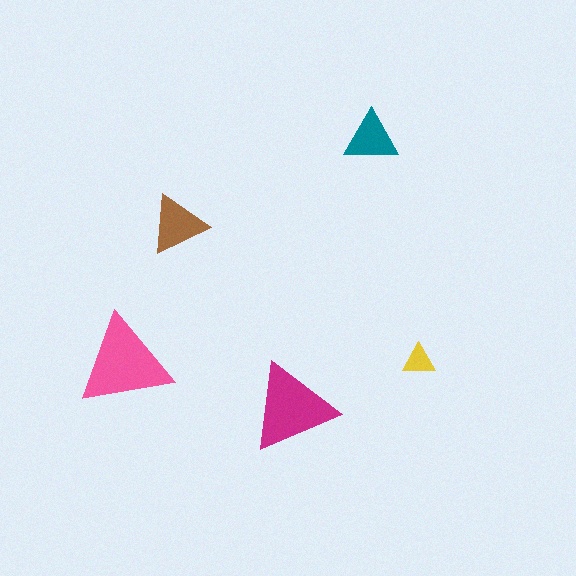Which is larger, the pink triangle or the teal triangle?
The pink one.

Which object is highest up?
The teal triangle is topmost.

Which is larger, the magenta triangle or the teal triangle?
The magenta one.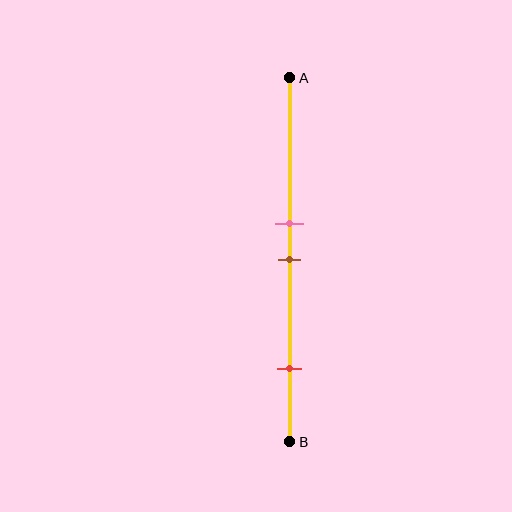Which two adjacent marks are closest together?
The pink and brown marks are the closest adjacent pair.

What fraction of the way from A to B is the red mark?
The red mark is approximately 80% (0.8) of the way from A to B.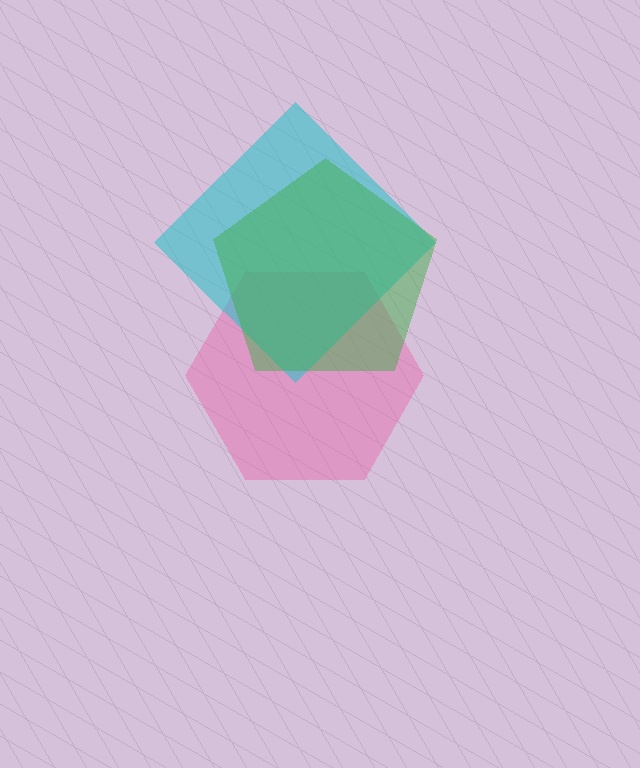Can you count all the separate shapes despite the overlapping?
Yes, there are 3 separate shapes.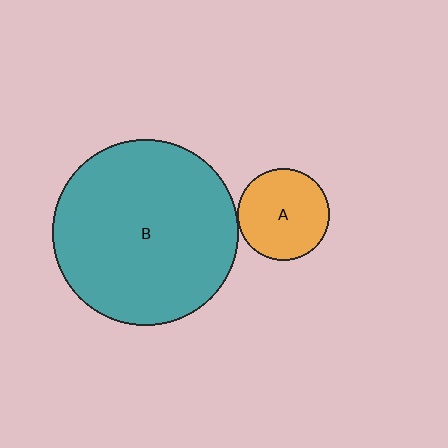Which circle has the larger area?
Circle B (teal).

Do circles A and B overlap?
Yes.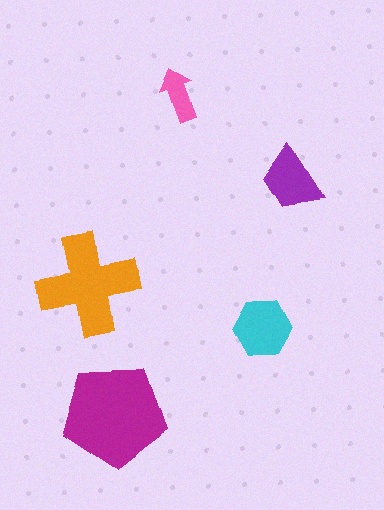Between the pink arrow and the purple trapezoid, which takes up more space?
The purple trapezoid.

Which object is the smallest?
The pink arrow.